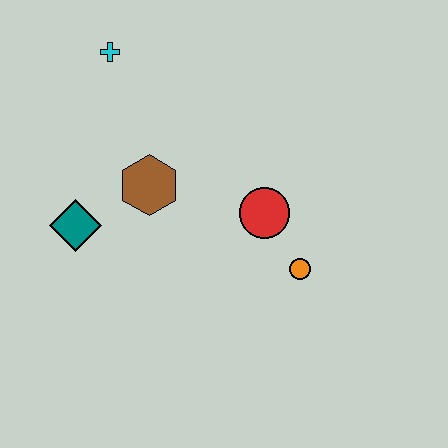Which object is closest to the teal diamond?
The brown hexagon is closest to the teal diamond.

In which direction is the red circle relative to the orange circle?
The red circle is above the orange circle.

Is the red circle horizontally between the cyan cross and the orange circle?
Yes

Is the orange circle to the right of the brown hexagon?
Yes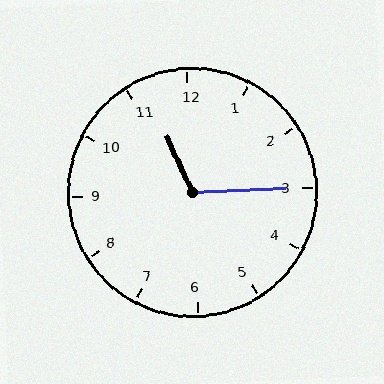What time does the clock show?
11:15.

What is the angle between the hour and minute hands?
Approximately 112 degrees.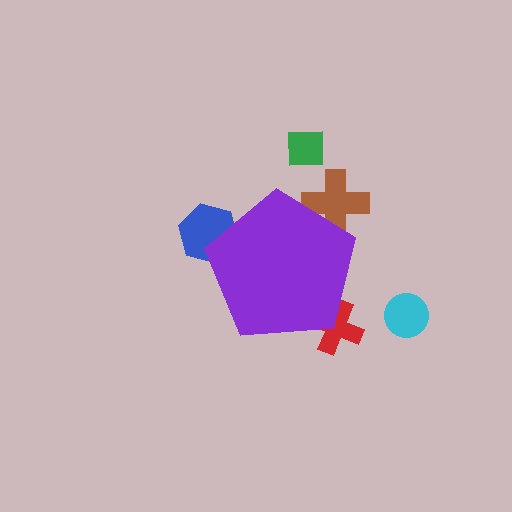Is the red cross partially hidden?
Yes, the red cross is partially hidden behind the purple pentagon.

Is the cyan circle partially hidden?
No, the cyan circle is fully visible.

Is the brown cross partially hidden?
Yes, the brown cross is partially hidden behind the purple pentagon.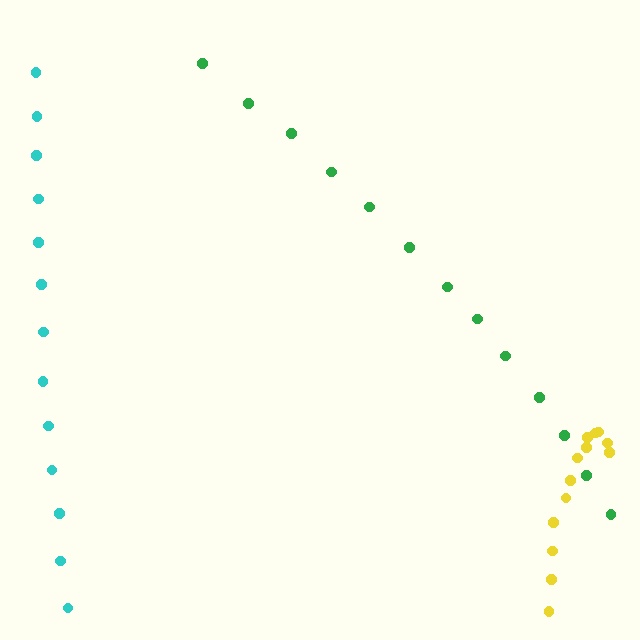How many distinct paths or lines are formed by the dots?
There are 3 distinct paths.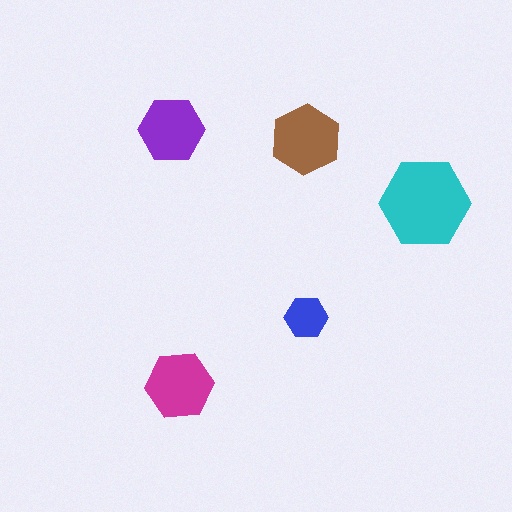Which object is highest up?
The purple hexagon is topmost.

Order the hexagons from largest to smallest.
the cyan one, the brown one, the magenta one, the purple one, the blue one.